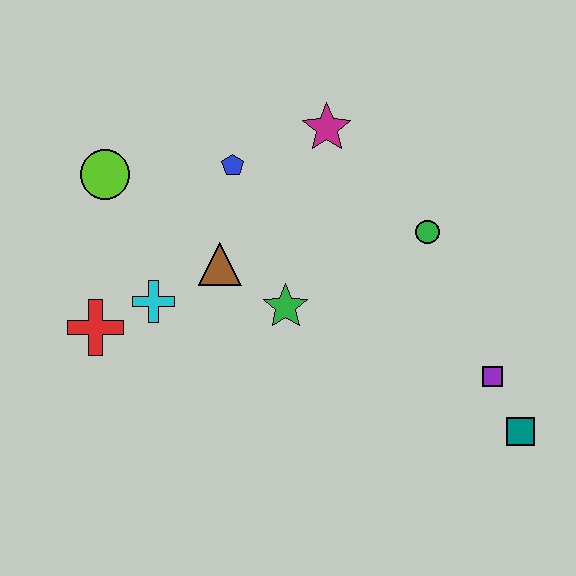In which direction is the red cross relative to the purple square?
The red cross is to the left of the purple square.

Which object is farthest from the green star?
The teal square is farthest from the green star.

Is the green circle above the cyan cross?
Yes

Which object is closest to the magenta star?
The blue pentagon is closest to the magenta star.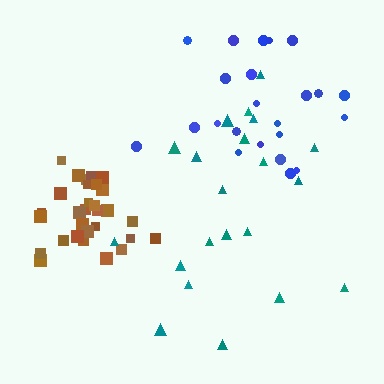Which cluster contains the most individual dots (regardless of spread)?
Brown (31).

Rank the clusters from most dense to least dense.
brown, blue, teal.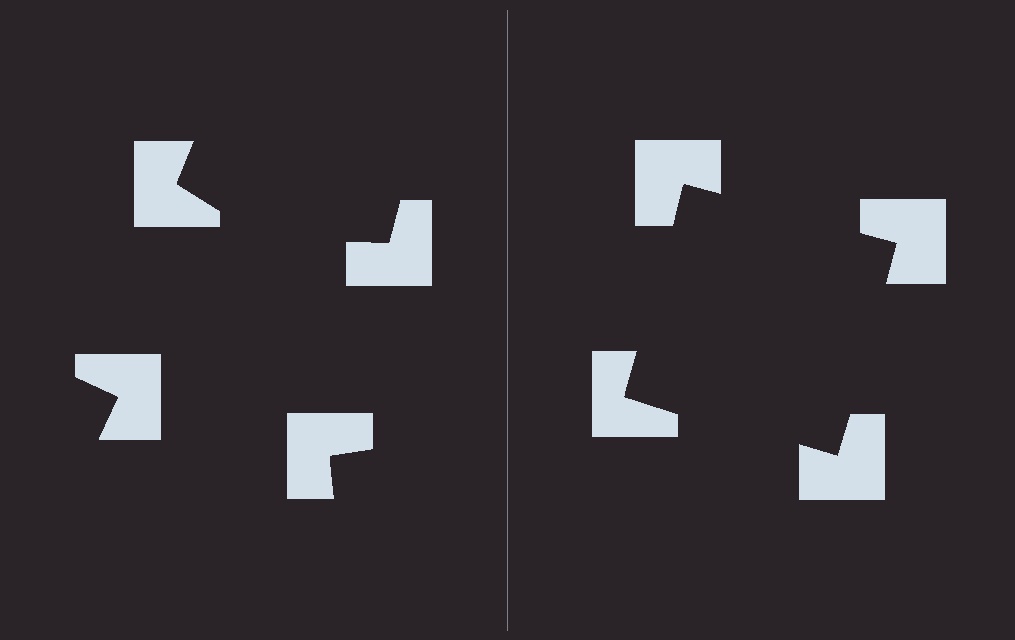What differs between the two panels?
The notched squares are positioned identically on both sides; only the wedge orientations differ. On the right they align to a square; on the left they are misaligned.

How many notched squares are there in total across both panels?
8 — 4 on each side.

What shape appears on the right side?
An illusory square.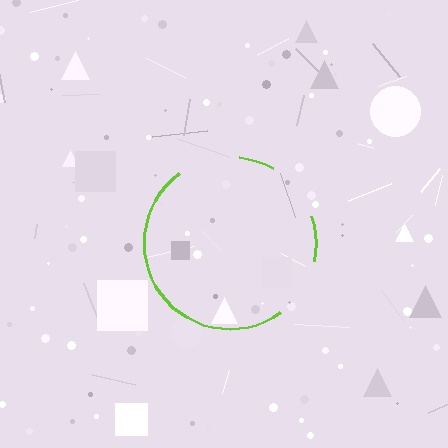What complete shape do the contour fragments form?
The contour fragments form a circle.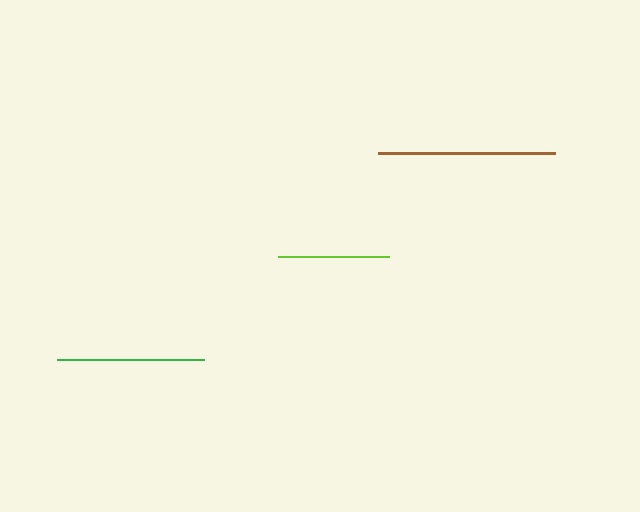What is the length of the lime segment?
The lime segment is approximately 111 pixels long.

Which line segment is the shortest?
The lime line is the shortest at approximately 111 pixels.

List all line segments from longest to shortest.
From longest to shortest: brown, green, lime.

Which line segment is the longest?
The brown line is the longest at approximately 177 pixels.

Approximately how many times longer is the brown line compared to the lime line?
The brown line is approximately 1.6 times the length of the lime line.